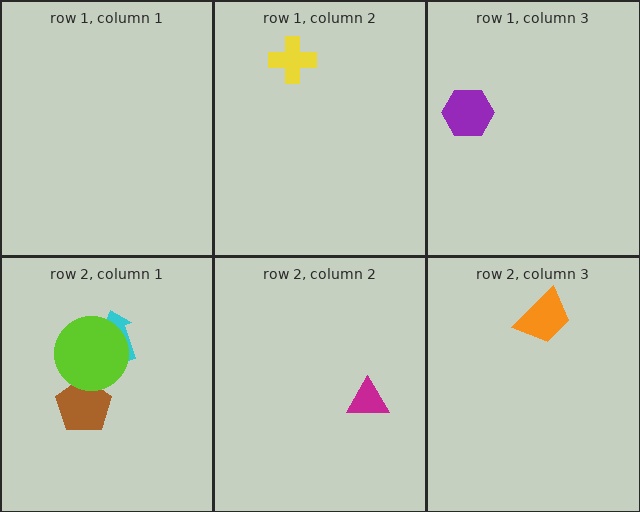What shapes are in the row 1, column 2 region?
The yellow cross.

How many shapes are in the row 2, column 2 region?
1.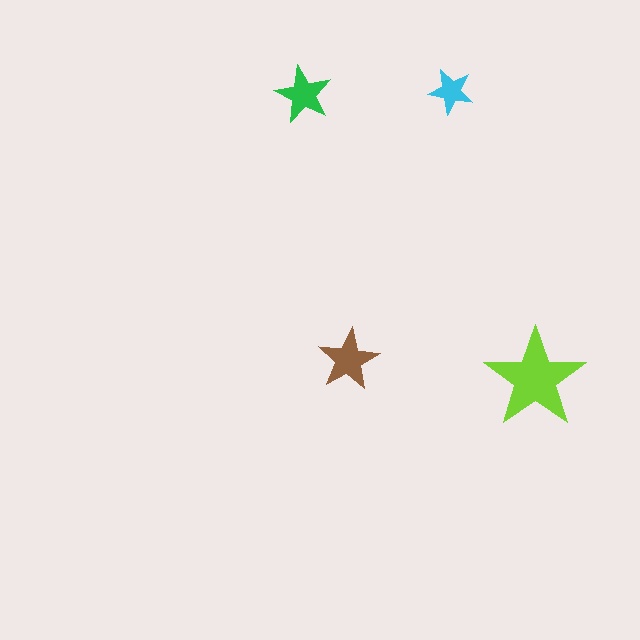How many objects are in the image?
There are 4 objects in the image.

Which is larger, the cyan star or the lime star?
The lime one.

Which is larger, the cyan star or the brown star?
The brown one.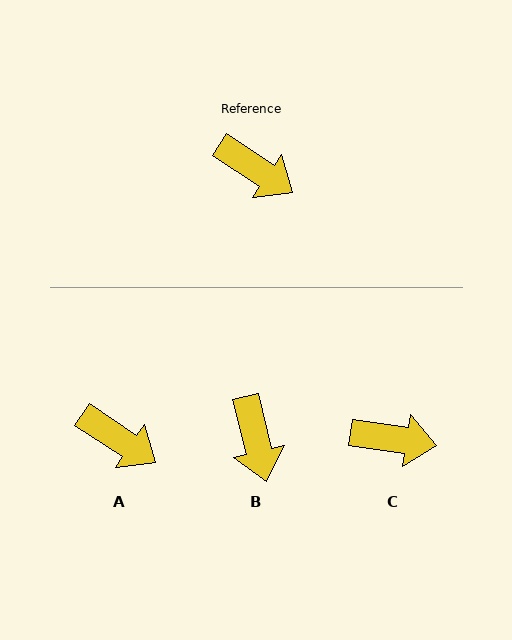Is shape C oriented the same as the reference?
No, it is off by about 25 degrees.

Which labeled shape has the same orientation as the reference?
A.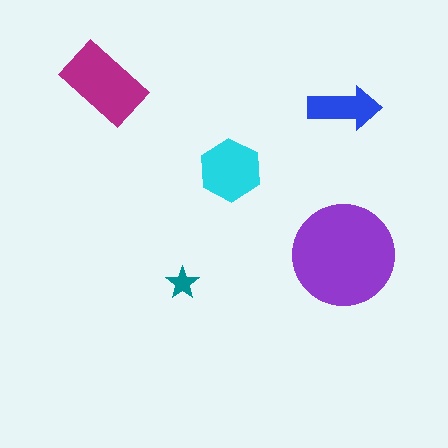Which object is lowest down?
The teal star is bottommost.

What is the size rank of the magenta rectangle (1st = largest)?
2nd.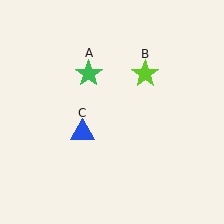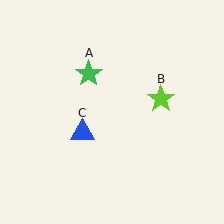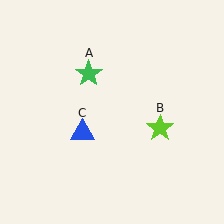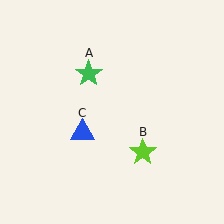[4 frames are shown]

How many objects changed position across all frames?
1 object changed position: lime star (object B).